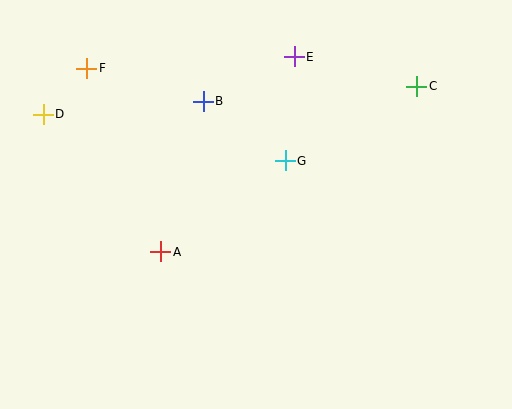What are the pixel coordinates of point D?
Point D is at (43, 114).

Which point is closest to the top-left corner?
Point F is closest to the top-left corner.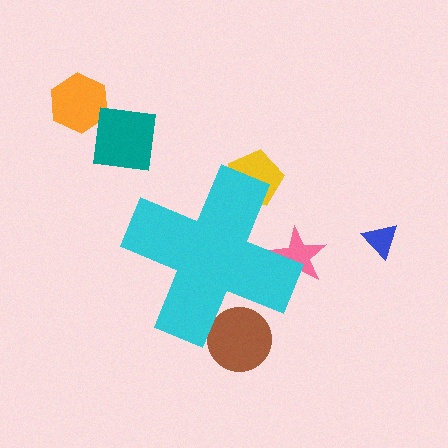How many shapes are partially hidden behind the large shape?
3 shapes are partially hidden.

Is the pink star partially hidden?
Yes, the pink star is partially hidden behind the cyan cross.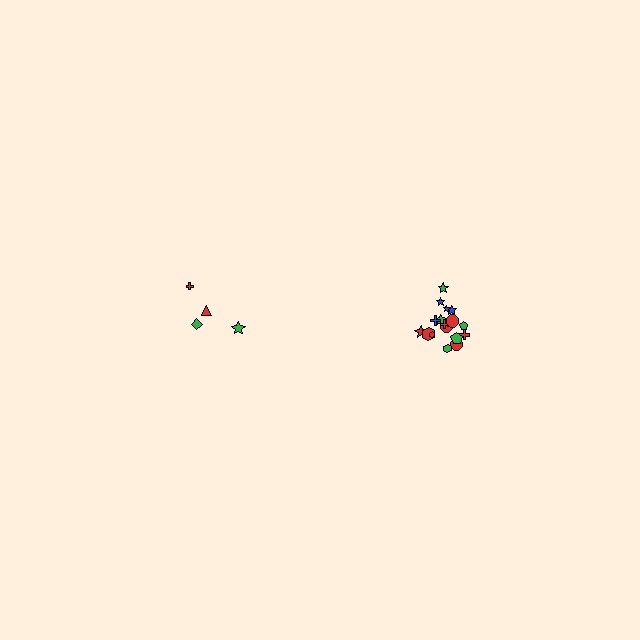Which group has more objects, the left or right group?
The right group.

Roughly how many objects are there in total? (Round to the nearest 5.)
Roughly 20 objects in total.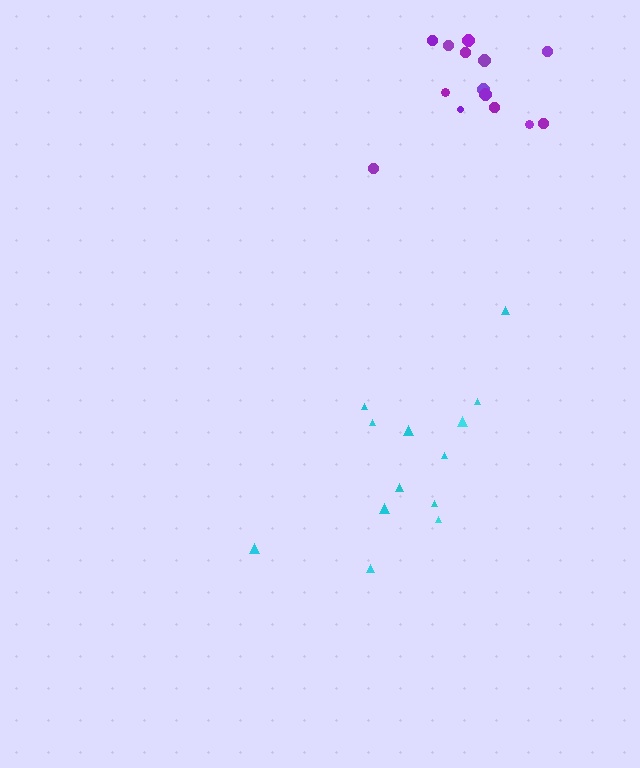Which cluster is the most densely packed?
Purple.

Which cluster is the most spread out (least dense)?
Cyan.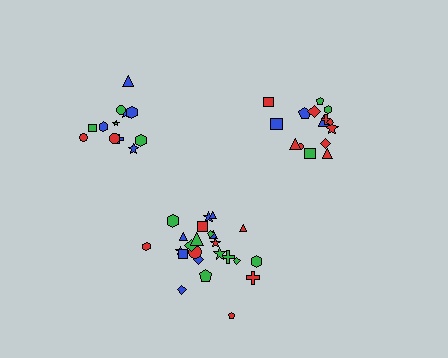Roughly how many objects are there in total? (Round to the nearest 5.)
Roughly 50 objects in total.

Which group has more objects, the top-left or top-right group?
The top-right group.